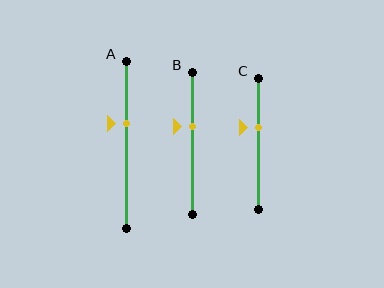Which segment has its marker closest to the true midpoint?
Segment B has its marker closest to the true midpoint.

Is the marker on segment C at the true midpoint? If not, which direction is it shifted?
No, the marker on segment C is shifted upward by about 13% of the segment length.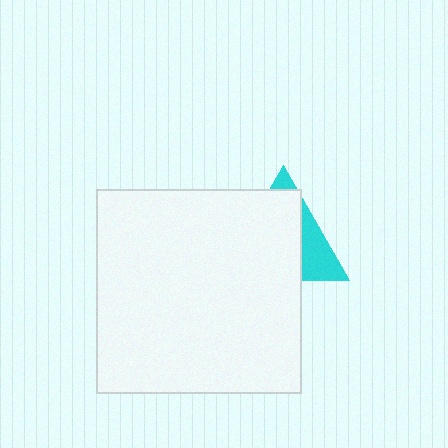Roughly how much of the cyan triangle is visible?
A small part of it is visible (roughly 31%).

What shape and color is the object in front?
The object in front is a white square.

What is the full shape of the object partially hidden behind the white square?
The partially hidden object is a cyan triangle.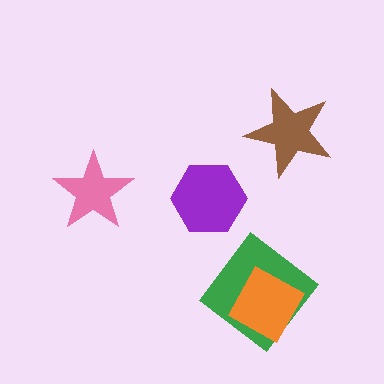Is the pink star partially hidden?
No, no other shape covers it.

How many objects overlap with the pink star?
0 objects overlap with the pink star.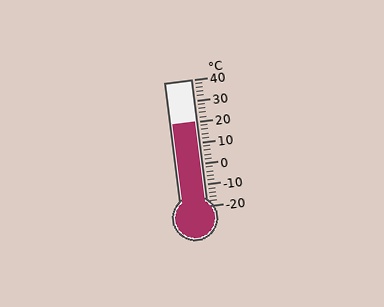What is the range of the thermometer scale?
The thermometer scale ranges from -20°C to 40°C.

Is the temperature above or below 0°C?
The temperature is above 0°C.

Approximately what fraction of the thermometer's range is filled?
The thermometer is filled to approximately 65% of its range.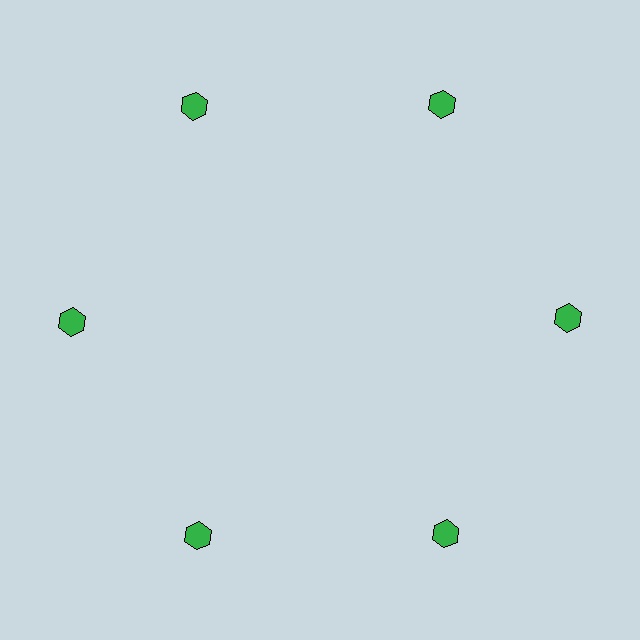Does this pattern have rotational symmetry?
Yes, this pattern has 6-fold rotational symmetry. It looks the same after rotating 60 degrees around the center.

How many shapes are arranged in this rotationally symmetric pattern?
There are 6 shapes, arranged in 6 groups of 1.